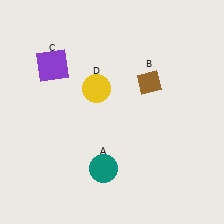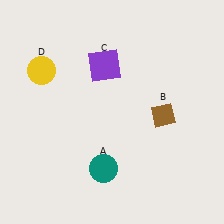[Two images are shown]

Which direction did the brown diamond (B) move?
The brown diamond (B) moved down.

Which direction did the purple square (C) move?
The purple square (C) moved right.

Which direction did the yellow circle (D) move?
The yellow circle (D) moved left.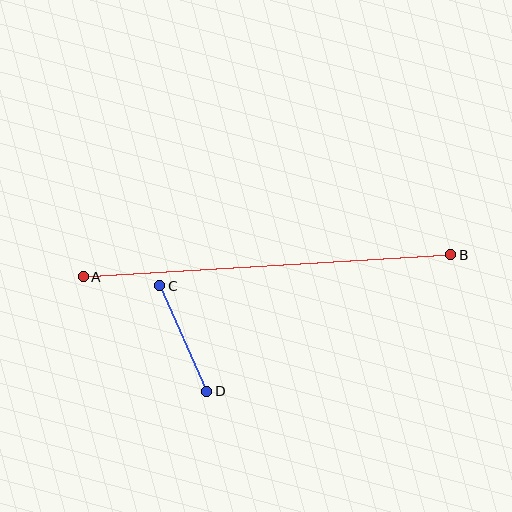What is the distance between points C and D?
The distance is approximately 116 pixels.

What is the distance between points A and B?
The distance is approximately 368 pixels.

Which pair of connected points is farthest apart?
Points A and B are farthest apart.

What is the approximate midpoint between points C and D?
The midpoint is at approximately (183, 339) pixels.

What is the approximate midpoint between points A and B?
The midpoint is at approximately (267, 266) pixels.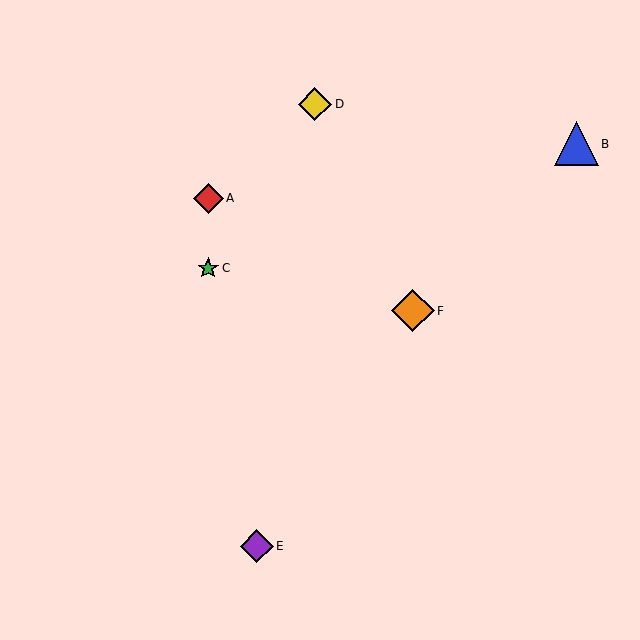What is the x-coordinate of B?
Object B is at x≈576.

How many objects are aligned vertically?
2 objects (A, C) are aligned vertically.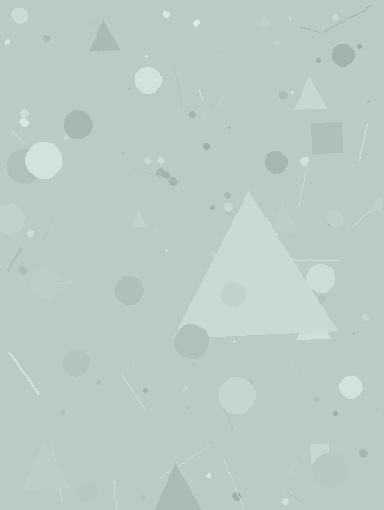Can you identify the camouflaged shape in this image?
The camouflaged shape is a triangle.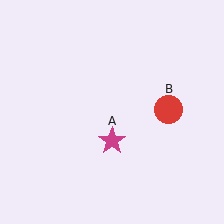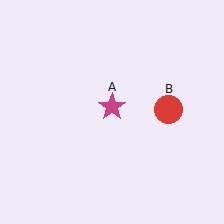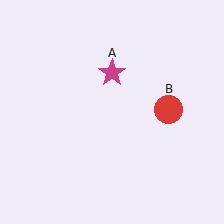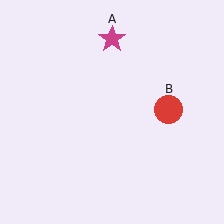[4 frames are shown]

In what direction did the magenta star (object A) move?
The magenta star (object A) moved up.